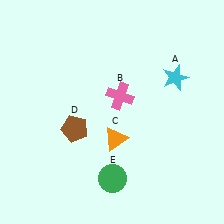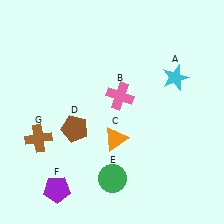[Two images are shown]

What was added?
A purple pentagon (F), a brown cross (G) were added in Image 2.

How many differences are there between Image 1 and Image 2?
There are 2 differences between the two images.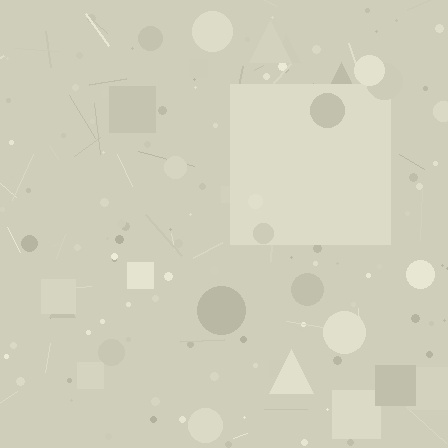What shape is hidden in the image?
A square is hidden in the image.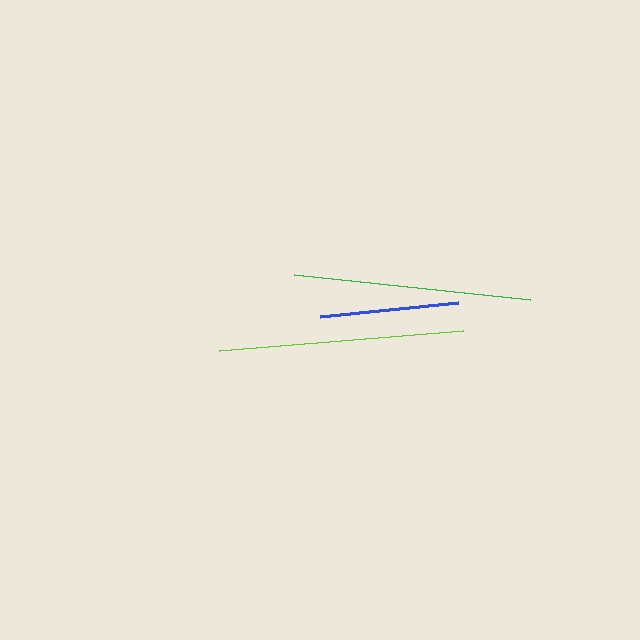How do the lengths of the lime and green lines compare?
The lime and green lines are approximately the same length.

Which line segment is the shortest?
The blue line is the shortest at approximately 139 pixels.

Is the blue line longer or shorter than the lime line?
The lime line is longer than the blue line.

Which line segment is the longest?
The lime line is the longest at approximately 245 pixels.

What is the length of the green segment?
The green segment is approximately 238 pixels long.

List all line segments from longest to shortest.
From longest to shortest: lime, green, blue.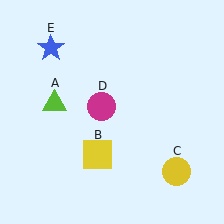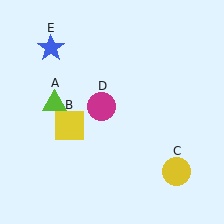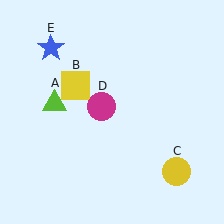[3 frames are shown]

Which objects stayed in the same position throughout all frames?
Lime triangle (object A) and yellow circle (object C) and magenta circle (object D) and blue star (object E) remained stationary.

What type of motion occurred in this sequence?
The yellow square (object B) rotated clockwise around the center of the scene.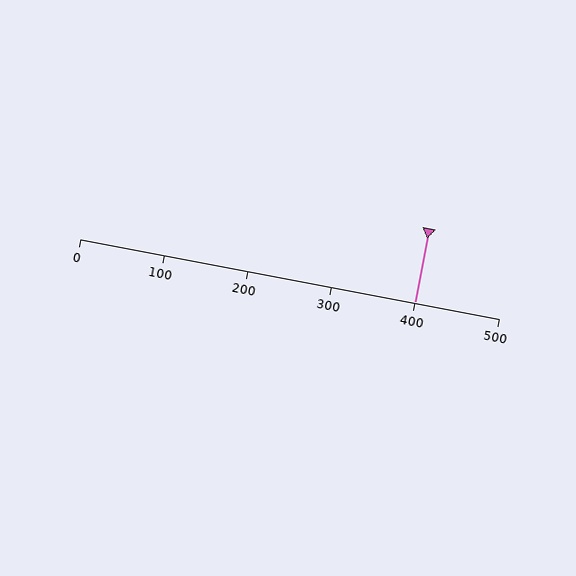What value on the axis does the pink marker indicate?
The marker indicates approximately 400.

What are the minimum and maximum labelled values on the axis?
The axis runs from 0 to 500.